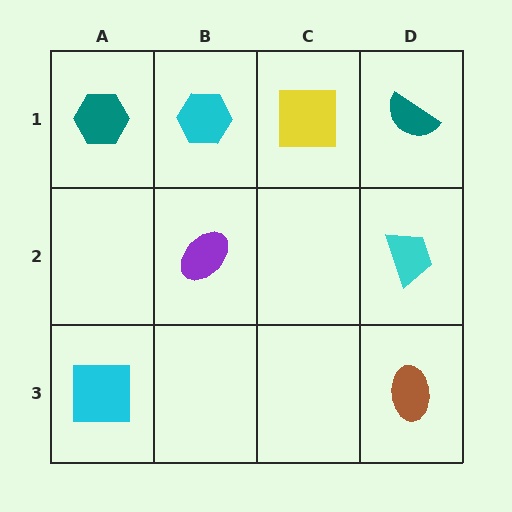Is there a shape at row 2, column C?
No, that cell is empty.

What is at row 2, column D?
A cyan trapezoid.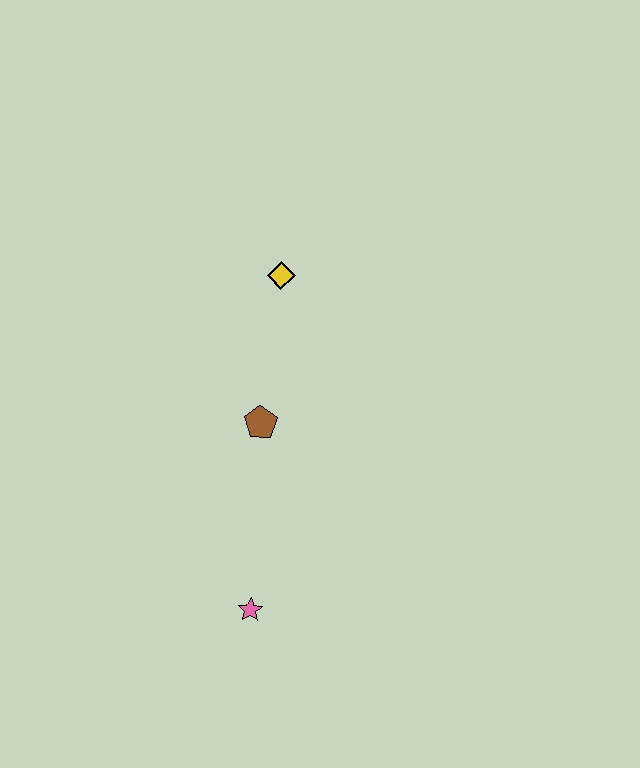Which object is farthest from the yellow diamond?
The pink star is farthest from the yellow diamond.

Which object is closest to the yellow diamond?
The brown pentagon is closest to the yellow diamond.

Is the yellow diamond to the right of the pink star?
Yes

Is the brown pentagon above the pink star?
Yes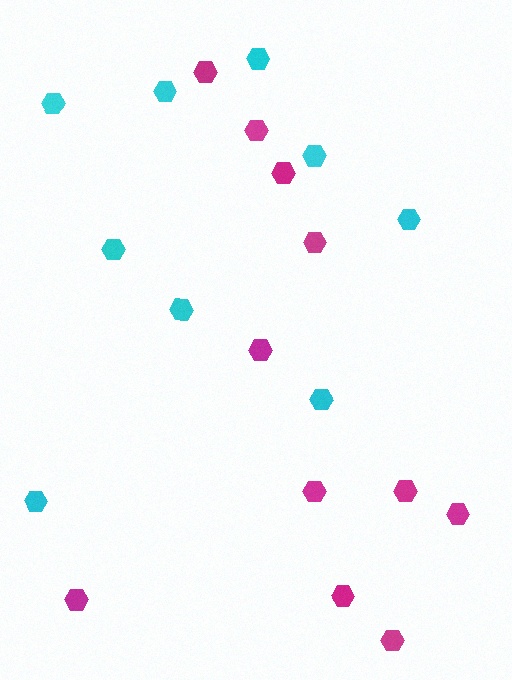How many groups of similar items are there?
There are 2 groups: one group of magenta hexagons (11) and one group of cyan hexagons (9).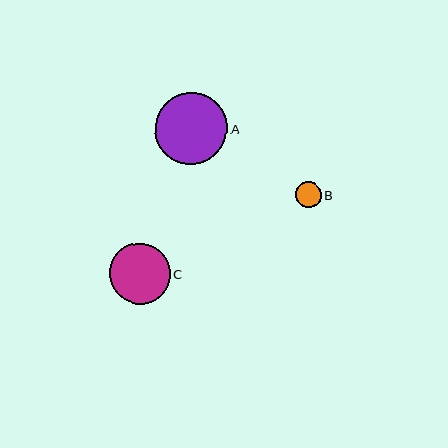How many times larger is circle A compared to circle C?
Circle A is approximately 1.2 times the size of circle C.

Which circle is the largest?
Circle A is the largest with a size of approximately 72 pixels.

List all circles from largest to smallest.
From largest to smallest: A, C, B.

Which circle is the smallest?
Circle B is the smallest with a size of approximately 26 pixels.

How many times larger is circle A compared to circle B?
Circle A is approximately 2.8 times the size of circle B.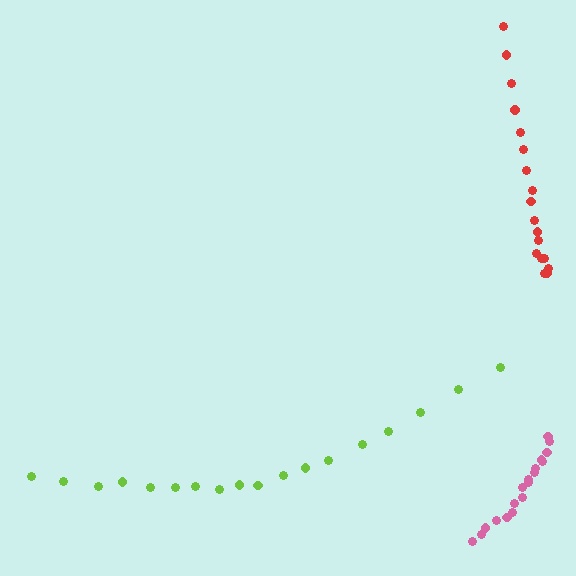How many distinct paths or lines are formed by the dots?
There are 3 distinct paths.